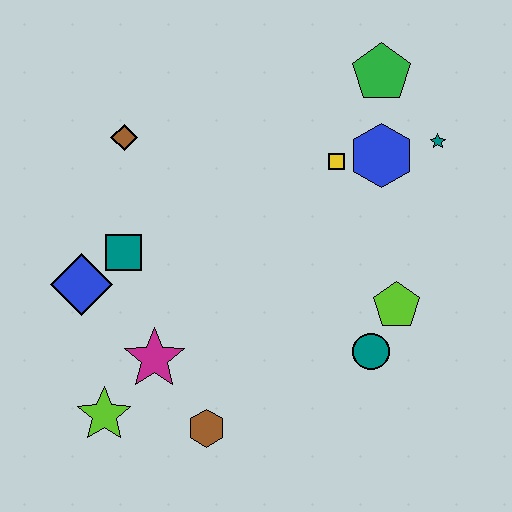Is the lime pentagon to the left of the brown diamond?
No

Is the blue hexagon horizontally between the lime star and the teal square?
No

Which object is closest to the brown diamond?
The teal square is closest to the brown diamond.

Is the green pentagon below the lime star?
No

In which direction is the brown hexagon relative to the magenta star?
The brown hexagon is below the magenta star.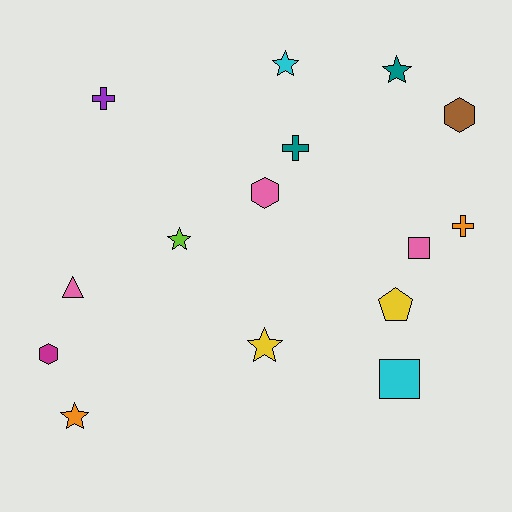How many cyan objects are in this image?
There are 2 cyan objects.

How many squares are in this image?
There are 2 squares.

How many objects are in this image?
There are 15 objects.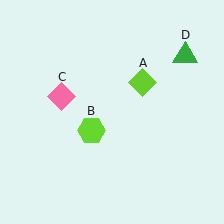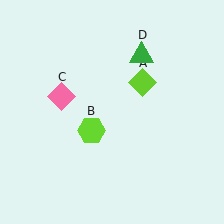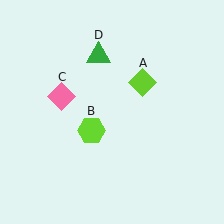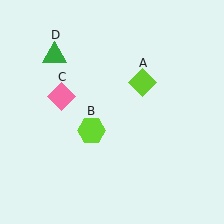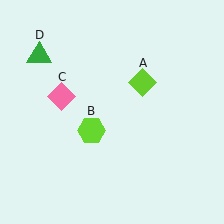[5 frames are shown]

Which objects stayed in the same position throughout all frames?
Lime diamond (object A) and lime hexagon (object B) and pink diamond (object C) remained stationary.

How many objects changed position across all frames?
1 object changed position: green triangle (object D).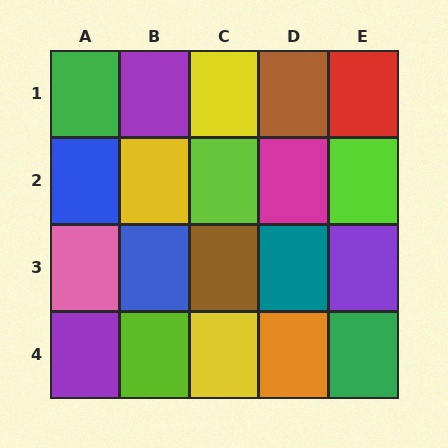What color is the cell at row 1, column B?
Purple.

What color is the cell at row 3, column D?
Teal.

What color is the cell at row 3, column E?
Purple.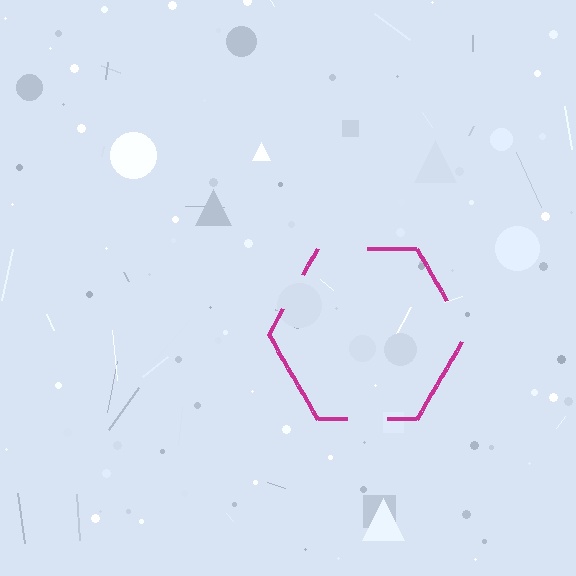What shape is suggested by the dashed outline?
The dashed outline suggests a hexagon.